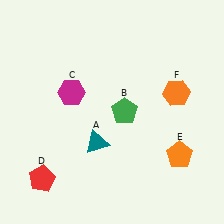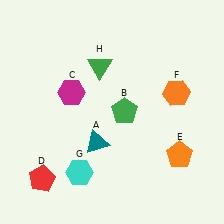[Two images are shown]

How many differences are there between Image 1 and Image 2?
There are 2 differences between the two images.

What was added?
A cyan hexagon (G), a green triangle (H) were added in Image 2.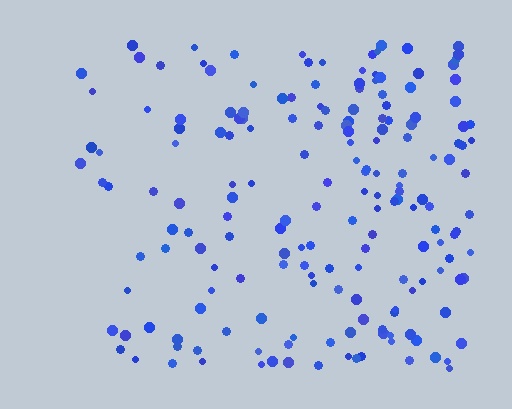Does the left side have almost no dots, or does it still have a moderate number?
Still a moderate number, just noticeably fewer than the right.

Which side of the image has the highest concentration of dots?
The right.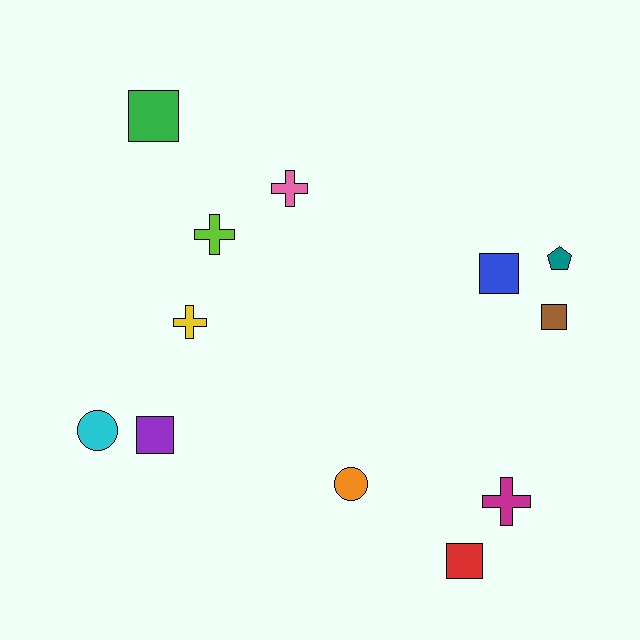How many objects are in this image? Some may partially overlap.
There are 12 objects.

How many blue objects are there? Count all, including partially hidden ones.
There is 1 blue object.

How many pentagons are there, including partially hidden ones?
There is 1 pentagon.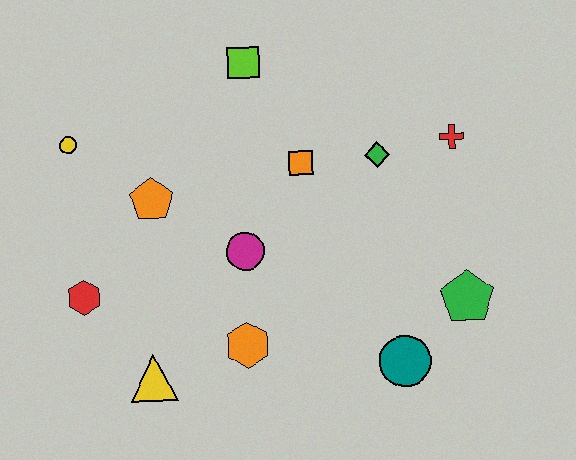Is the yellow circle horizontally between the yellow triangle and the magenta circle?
No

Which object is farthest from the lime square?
The teal circle is farthest from the lime square.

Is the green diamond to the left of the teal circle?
Yes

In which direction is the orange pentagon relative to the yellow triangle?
The orange pentagon is above the yellow triangle.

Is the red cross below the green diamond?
No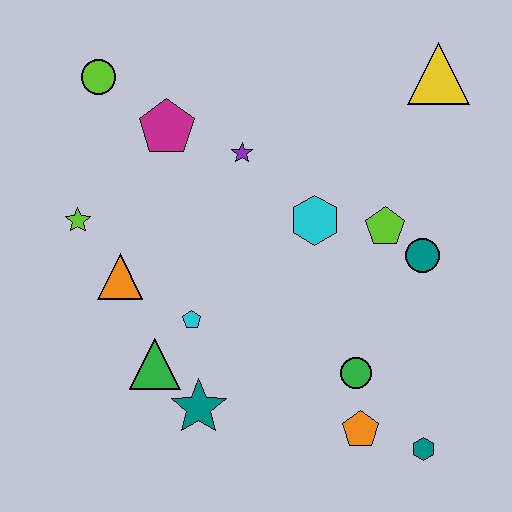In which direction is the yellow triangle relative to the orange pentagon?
The yellow triangle is above the orange pentagon.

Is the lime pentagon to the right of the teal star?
Yes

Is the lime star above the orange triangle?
Yes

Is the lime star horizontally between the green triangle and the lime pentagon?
No